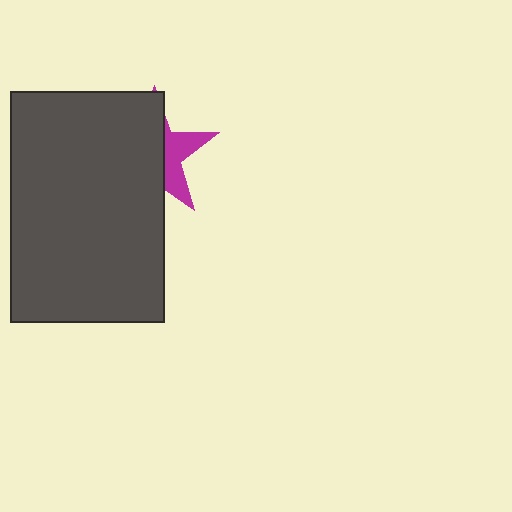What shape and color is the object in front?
The object in front is a dark gray rectangle.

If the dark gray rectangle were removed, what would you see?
You would see the complete magenta star.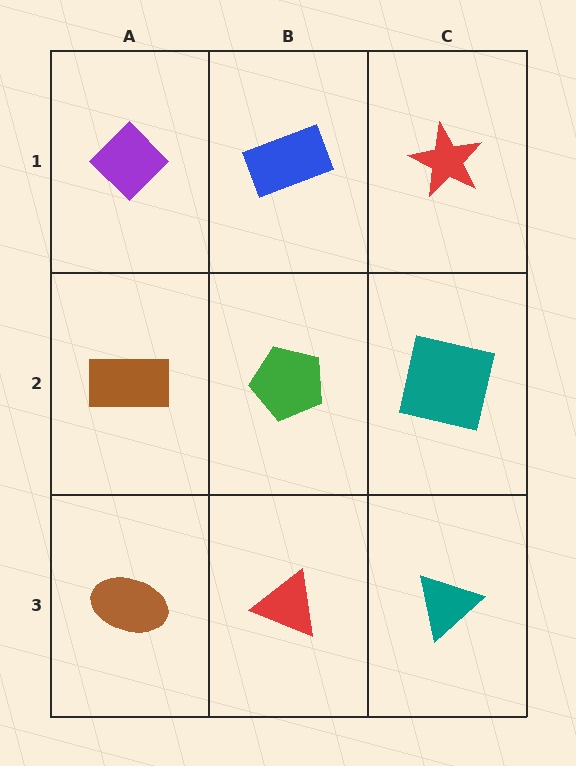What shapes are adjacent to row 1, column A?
A brown rectangle (row 2, column A), a blue rectangle (row 1, column B).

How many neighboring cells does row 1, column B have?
3.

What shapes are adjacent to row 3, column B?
A green pentagon (row 2, column B), a brown ellipse (row 3, column A), a teal triangle (row 3, column C).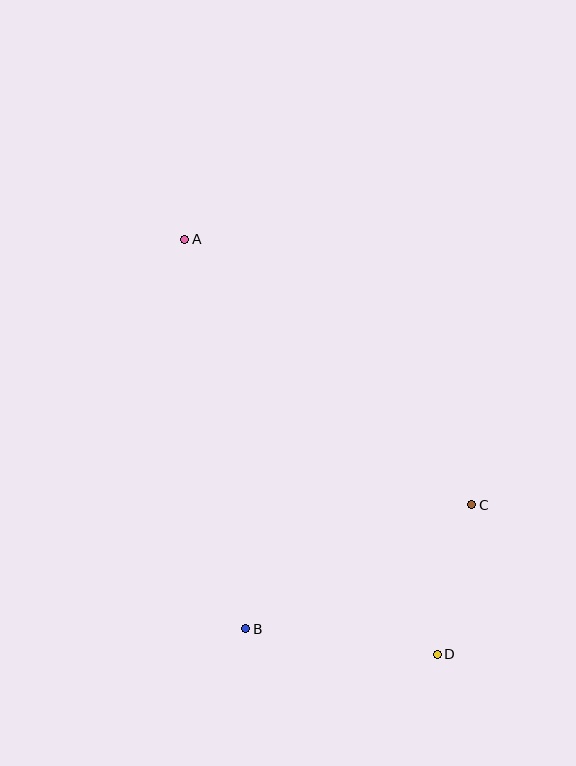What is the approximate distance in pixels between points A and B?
The distance between A and B is approximately 394 pixels.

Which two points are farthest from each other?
Points A and D are farthest from each other.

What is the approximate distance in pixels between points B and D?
The distance between B and D is approximately 193 pixels.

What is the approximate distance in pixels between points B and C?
The distance between B and C is approximately 258 pixels.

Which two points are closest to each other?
Points C and D are closest to each other.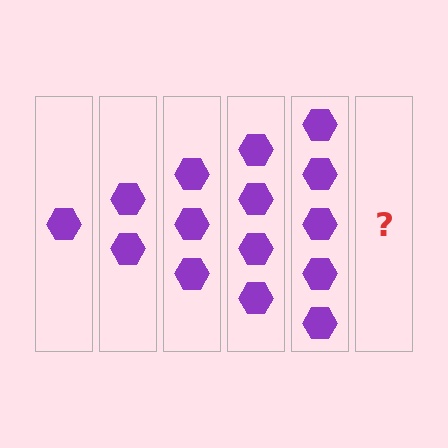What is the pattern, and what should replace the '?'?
The pattern is that each step adds one more hexagon. The '?' should be 6 hexagons.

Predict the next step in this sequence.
The next step is 6 hexagons.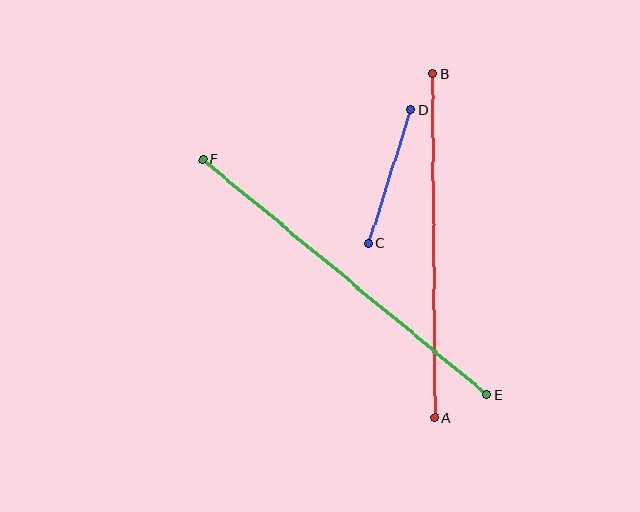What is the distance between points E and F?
The distance is approximately 369 pixels.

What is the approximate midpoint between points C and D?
The midpoint is at approximately (390, 176) pixels.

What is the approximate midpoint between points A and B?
The midpoint is at approximately (434, 245) pixels.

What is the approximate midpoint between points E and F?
The midpoint is at approximately (345, 277) pixels.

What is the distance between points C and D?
The distance is approximately 140 pixels.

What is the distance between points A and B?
The distance is approximately 344 pixels.